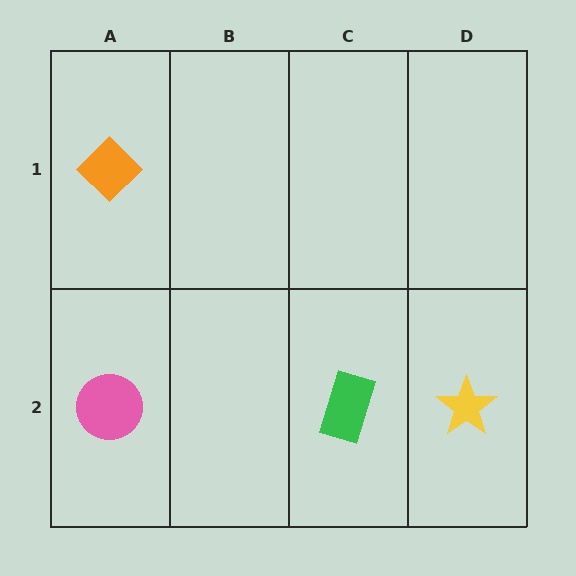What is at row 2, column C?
A green rectangle.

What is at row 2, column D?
A yellow star.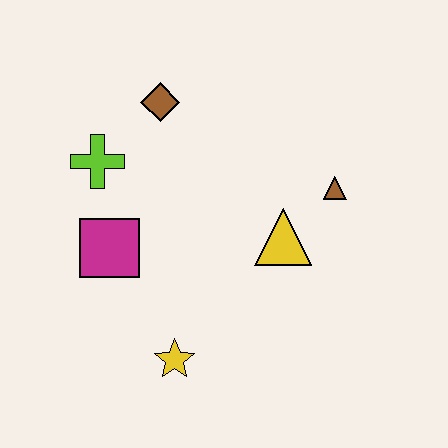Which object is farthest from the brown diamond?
The yellow star is farthest from the brown diamond.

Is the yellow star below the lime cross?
Yes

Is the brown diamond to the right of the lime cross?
Yes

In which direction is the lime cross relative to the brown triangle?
The lime cross is to the left of the brown triangle.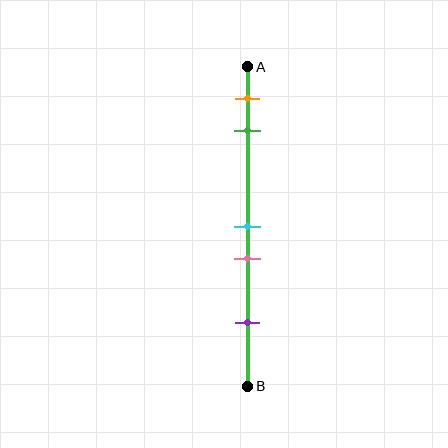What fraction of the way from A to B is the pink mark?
The pink mark is approximately 60% (0.6) of the way from A to B.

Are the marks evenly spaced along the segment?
No, the marks are not evenly spaced.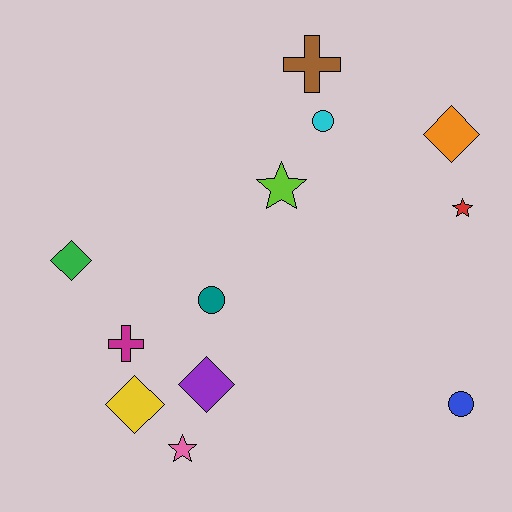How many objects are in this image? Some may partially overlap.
There are 12 objects.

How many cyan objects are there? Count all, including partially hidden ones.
There is 1 cyan object.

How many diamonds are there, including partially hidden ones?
There are 4 diamonds.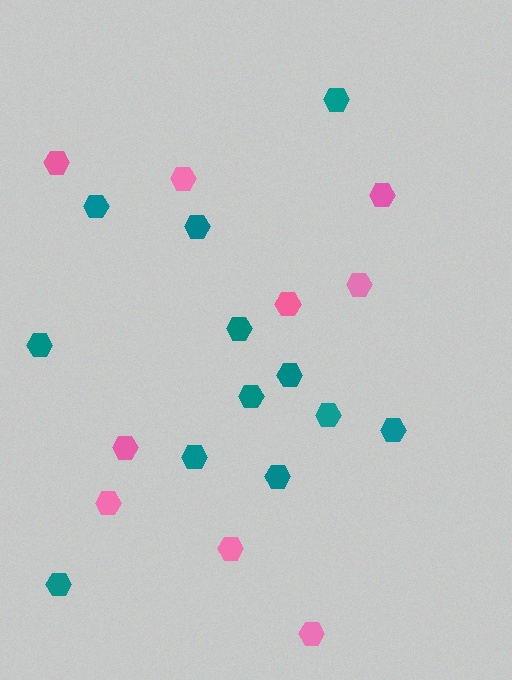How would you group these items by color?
There are 2 groups: one group of pink hexagons (9) and one group of teal hexagons (12).